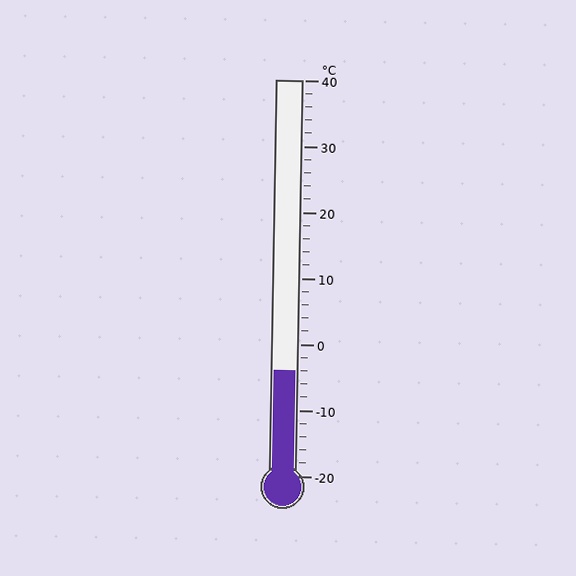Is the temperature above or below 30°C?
The temperature is below 30°C.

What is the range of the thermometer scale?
The thermometer scale ranges from -20°C to 40°C.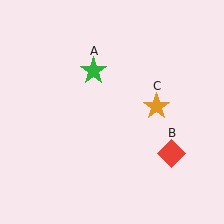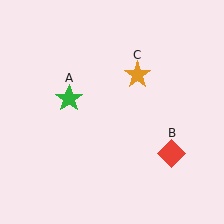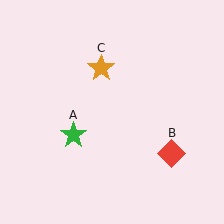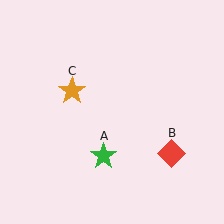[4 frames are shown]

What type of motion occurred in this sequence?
The green star (object A), orange star (object C) rotated counterclockwise around the center of the scene.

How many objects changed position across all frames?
2 objects changed position: green star (object A), orange star (object C).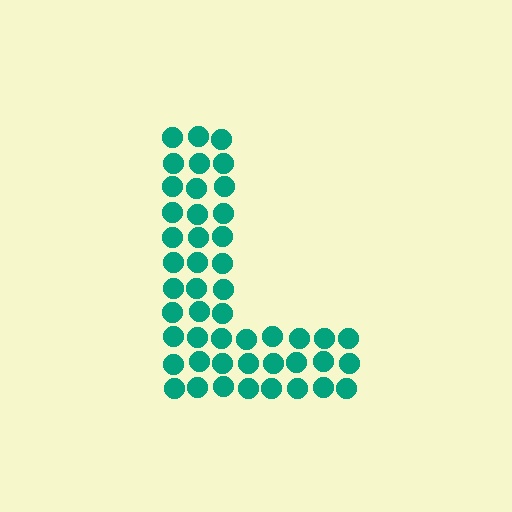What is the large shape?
The large shape is the letter L.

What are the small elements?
The small elements are circles.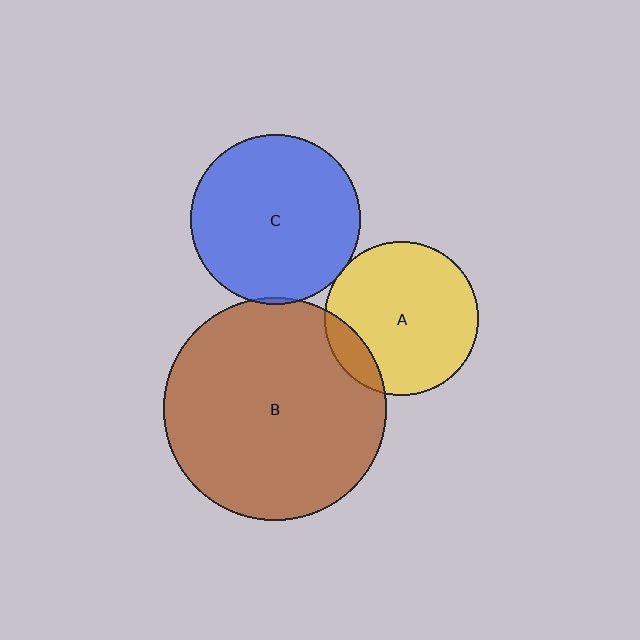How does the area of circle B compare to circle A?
Approximately 2.1 times.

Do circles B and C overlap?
Yes.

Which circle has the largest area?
Circle B (brown).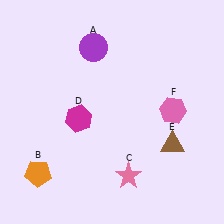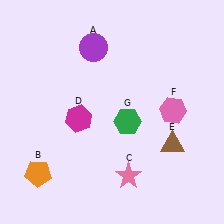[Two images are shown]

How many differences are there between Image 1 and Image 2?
There is 1 difference between the two images.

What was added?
A green hexagon (G) was added in Image 2.